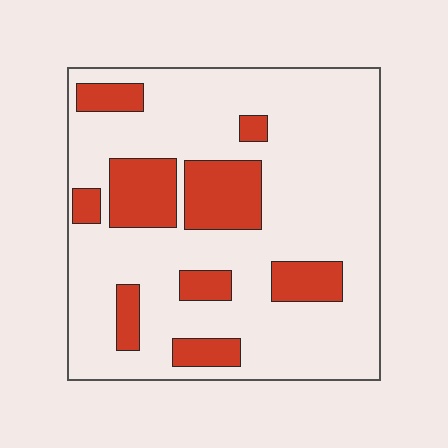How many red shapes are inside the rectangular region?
9.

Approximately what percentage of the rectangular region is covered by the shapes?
Approximately 25%.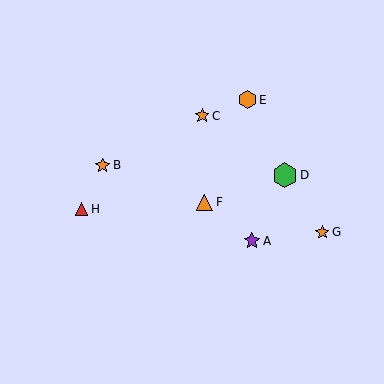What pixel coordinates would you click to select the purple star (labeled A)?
Click at (252, 241) to select the purple star A.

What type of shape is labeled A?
Shape A is a purple star.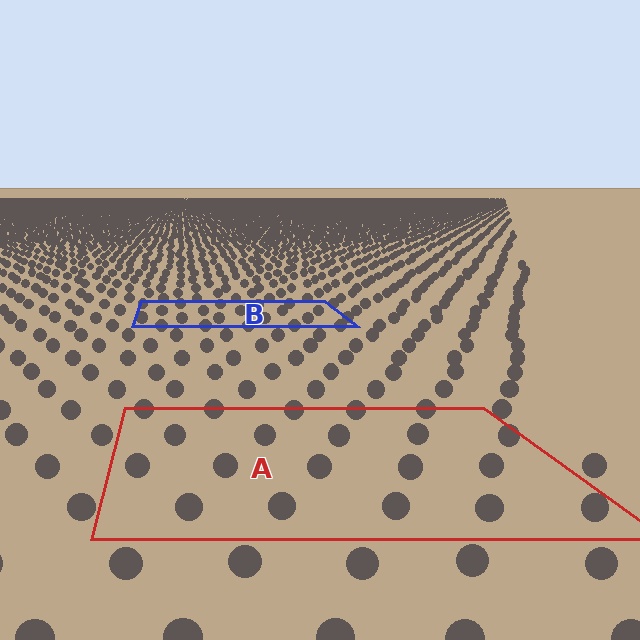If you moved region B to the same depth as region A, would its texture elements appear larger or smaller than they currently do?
They would appear larger. At a closer depth, the same texture elements are projected at a bigger on-screen size.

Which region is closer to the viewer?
Region A is closer. The texture elements there are larger and more spread out.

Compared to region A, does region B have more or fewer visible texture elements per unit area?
Region B has more texture elements per unit area — they are packed more densely because it is farther away.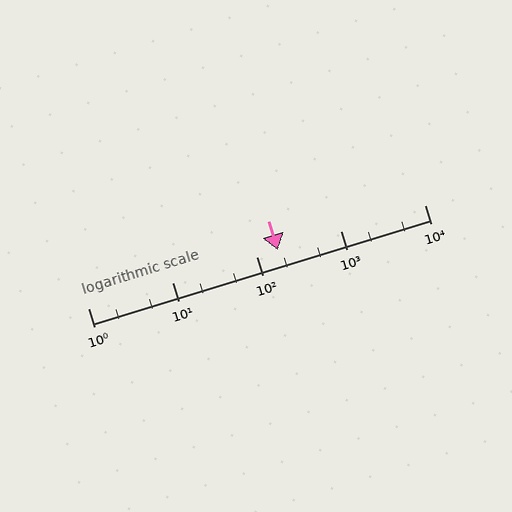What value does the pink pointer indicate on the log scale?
The pointer indicates approximately 180.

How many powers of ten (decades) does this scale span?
The scale spans 4 decades, from 1 to 10000.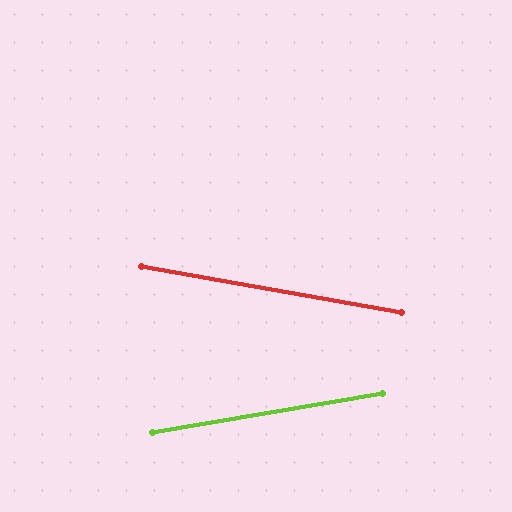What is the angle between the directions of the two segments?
Approximately 20 degrees.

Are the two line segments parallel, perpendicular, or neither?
Neither parallel nor perpendicular — they differ by about 20°.